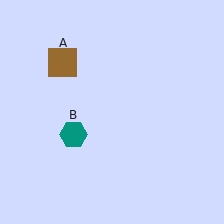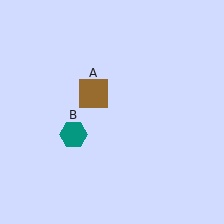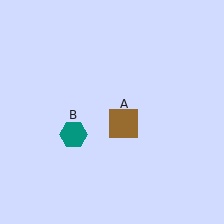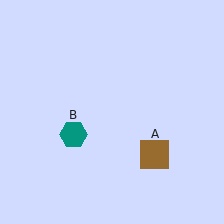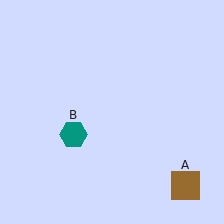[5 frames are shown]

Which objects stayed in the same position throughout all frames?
Teal hexagon (object B) remained stationary.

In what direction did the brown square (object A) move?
The brown square (object A) moved down and to the right.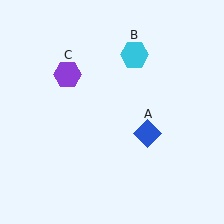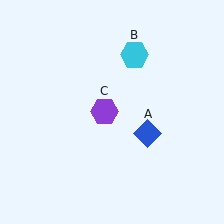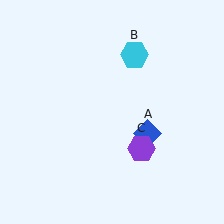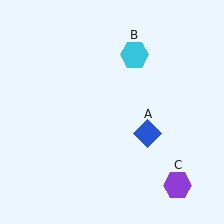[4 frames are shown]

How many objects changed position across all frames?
1 object changed position: purple hexagon (object C).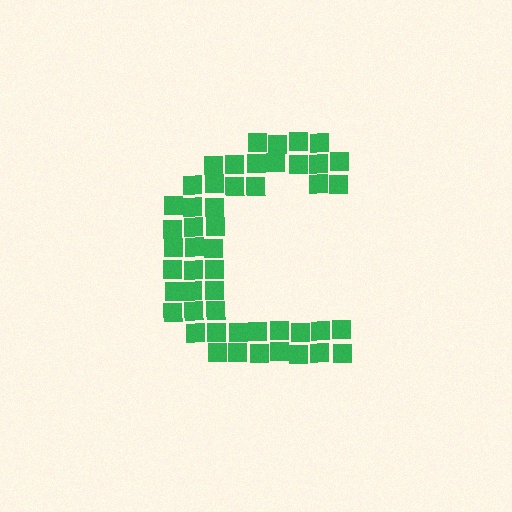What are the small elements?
The small elements are squares.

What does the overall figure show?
The overall figure shows the letter C.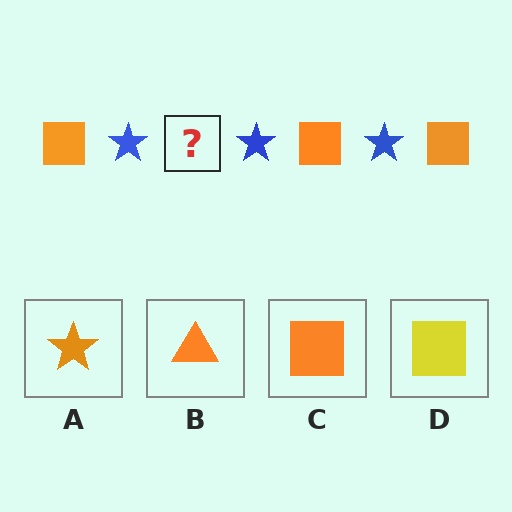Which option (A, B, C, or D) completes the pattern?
C.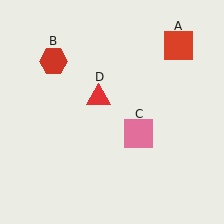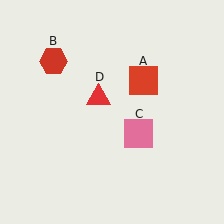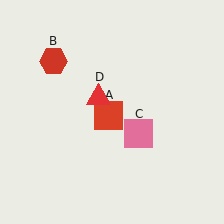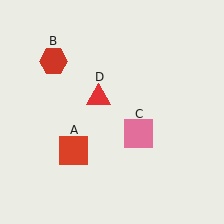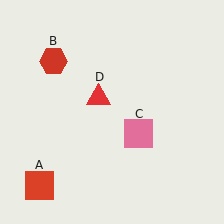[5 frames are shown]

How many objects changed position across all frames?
1 object changed position: red square (object A).